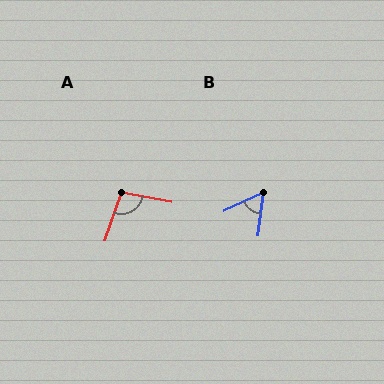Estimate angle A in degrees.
Approximately 98 degrees.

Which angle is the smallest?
B, at approximately 58 degrees.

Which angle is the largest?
A, at approximately 98 degrees.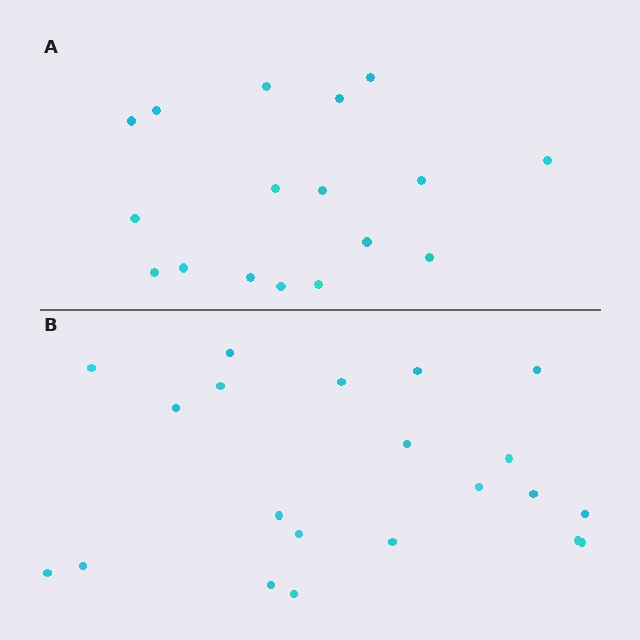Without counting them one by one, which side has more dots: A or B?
Region B (the bottom region) has more dots.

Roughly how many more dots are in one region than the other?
Region B has about 4 more dots than region A.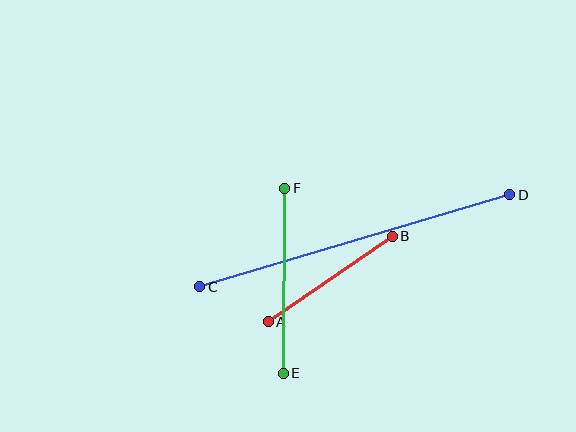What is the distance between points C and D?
The distance is approximately 323 pixels.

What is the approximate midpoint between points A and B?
The midpoint is at approximately (330, 279) pixels.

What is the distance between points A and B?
The distance is approximately 151 pixels.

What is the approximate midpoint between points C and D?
The midpoint is at approximately (355, 241) pixels.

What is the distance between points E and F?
The distance is approximately 185 pixels.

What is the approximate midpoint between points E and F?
The midpoint is at approximately (284, 281) pixels.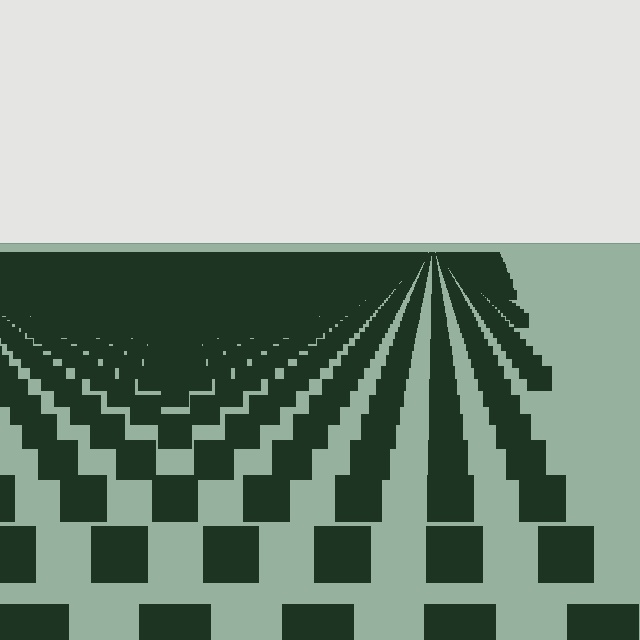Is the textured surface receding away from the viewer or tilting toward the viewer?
The surface is receding away from the viewer. Texture elements get smaller and denser toward the top.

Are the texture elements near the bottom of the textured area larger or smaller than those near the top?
Larger. Near the bottom, elements are closer to the viewer and appear at a bigger on-screen size.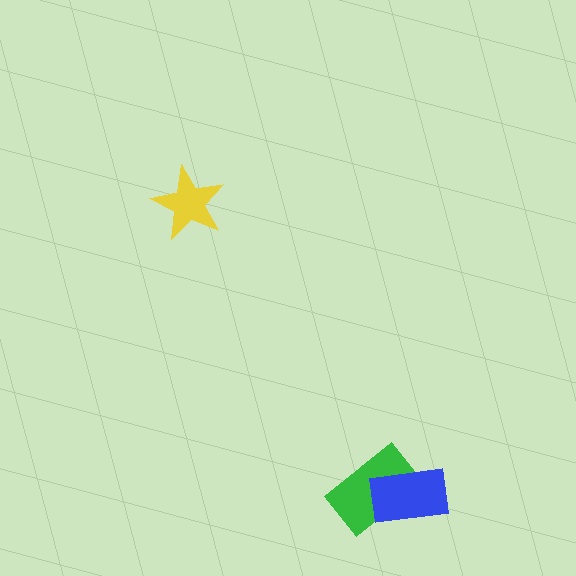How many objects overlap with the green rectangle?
1 object overlaps with the green rectangle.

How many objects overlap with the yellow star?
0 objects overlap with the yellow star.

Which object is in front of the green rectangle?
The blue rectangle is in front of the green rectangle.